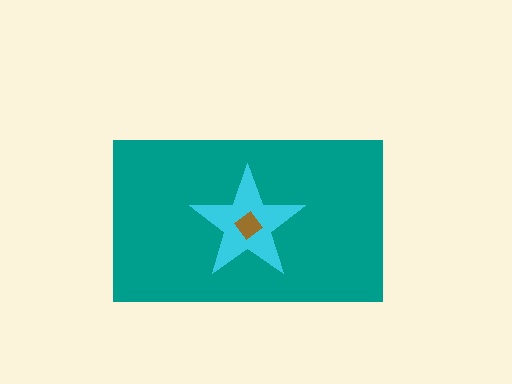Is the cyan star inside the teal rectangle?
Yes.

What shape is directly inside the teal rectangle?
The cyan star.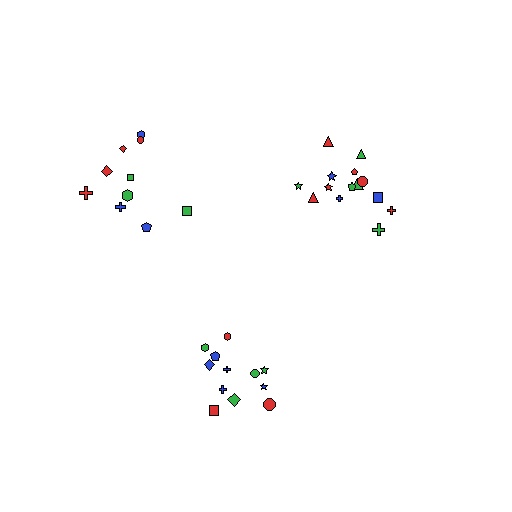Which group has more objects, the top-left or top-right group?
The top-right group.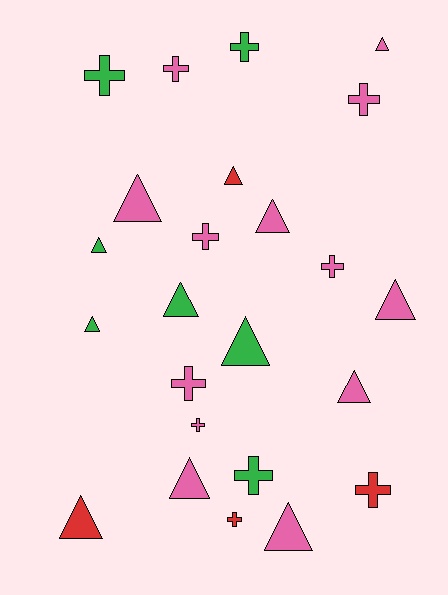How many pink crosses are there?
There are 6 pink crosses.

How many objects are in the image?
There are 24 objects.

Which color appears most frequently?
Pink, with 13 objects.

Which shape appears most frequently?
Triangle, with 13 objects.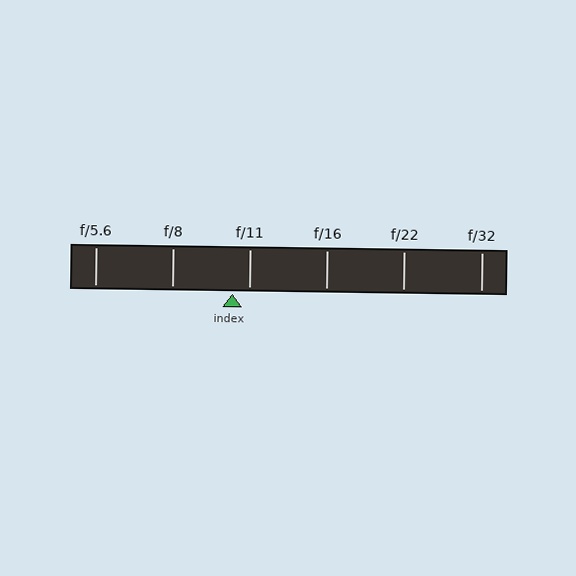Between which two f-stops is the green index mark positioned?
The index mark is between f/8 and f/11.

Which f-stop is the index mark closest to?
The index mark is closest to f/11.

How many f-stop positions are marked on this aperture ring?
There are 6 f-stop positions marked.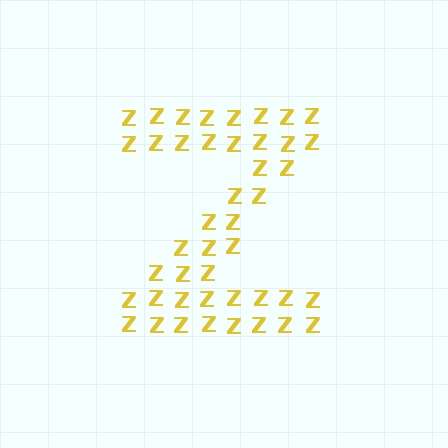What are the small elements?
The small elements are letter Z's.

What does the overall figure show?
The overall figure shows the letter Z.